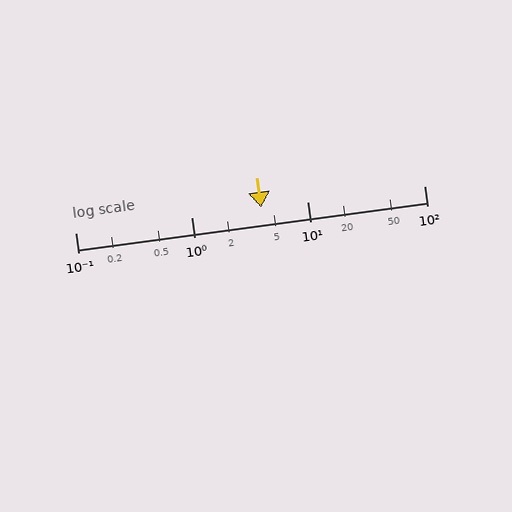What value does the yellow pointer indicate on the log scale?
The pointer indicates approximately 4.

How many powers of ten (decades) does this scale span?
The scale spans 3 decades, from 0.1 to 100.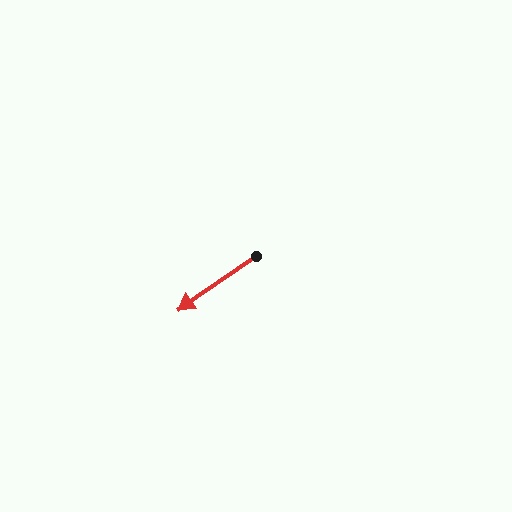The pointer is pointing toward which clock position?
Roughly 8 o'clock.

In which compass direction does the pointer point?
Southwest.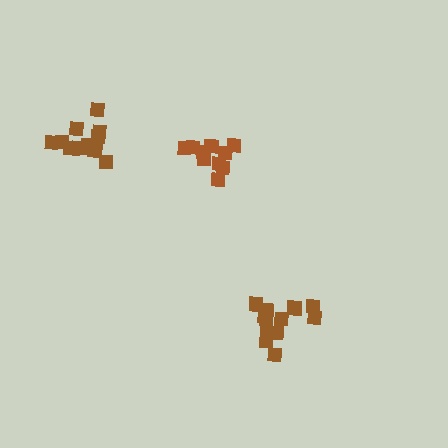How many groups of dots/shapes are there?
There are 3 groups.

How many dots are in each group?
Group 1: 10 dots, Group 2: 12 dots, Group 3: 13 dots (35 total).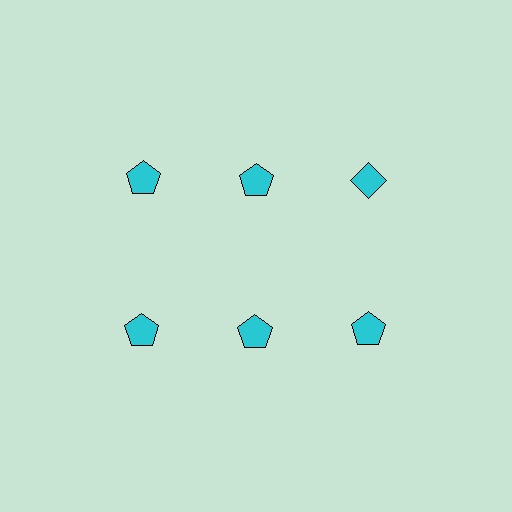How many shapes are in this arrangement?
There are 6 shapes arranged in a grid pattern.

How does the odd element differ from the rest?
It has a different shape: diamond instead of pentagon.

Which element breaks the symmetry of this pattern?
The cyan diamond in the top row, center column breaks the symmetry. All other shapes are cyan pentagons.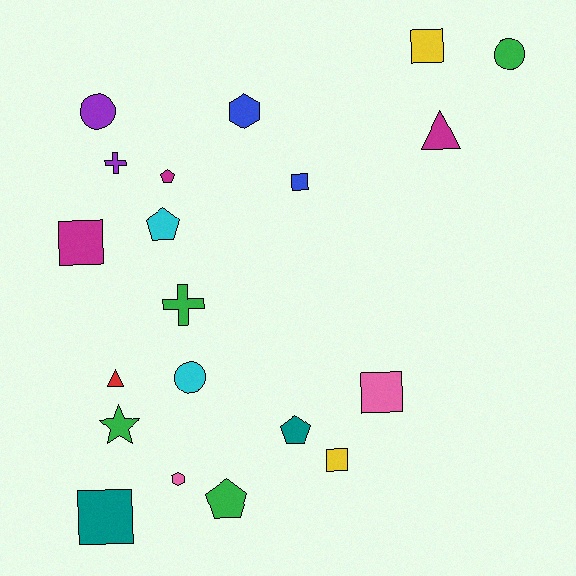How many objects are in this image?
There are 20 objects.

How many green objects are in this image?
There are 4 green objects.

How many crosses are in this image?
There are 2 crosses.